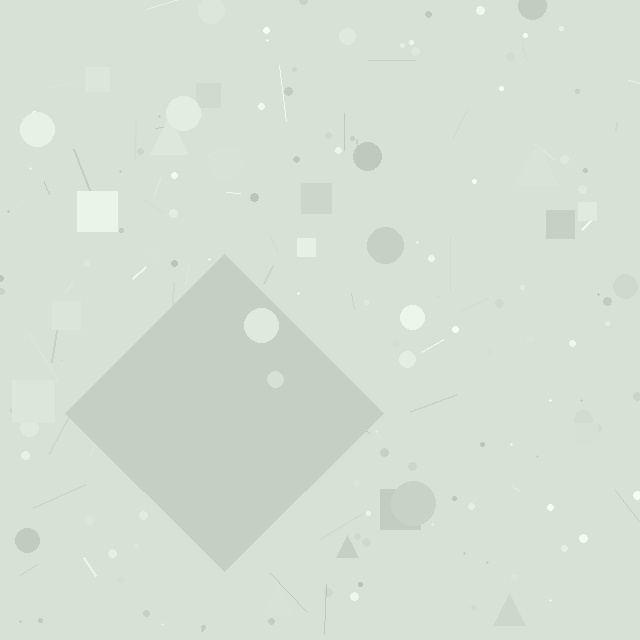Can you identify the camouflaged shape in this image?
The camouflaged shape is a diamond.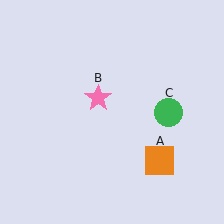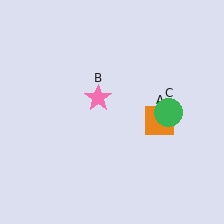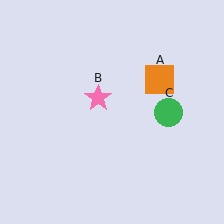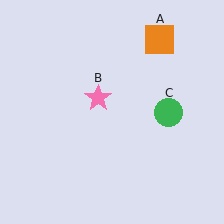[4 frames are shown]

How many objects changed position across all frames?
1 object changed position: orange square (object A).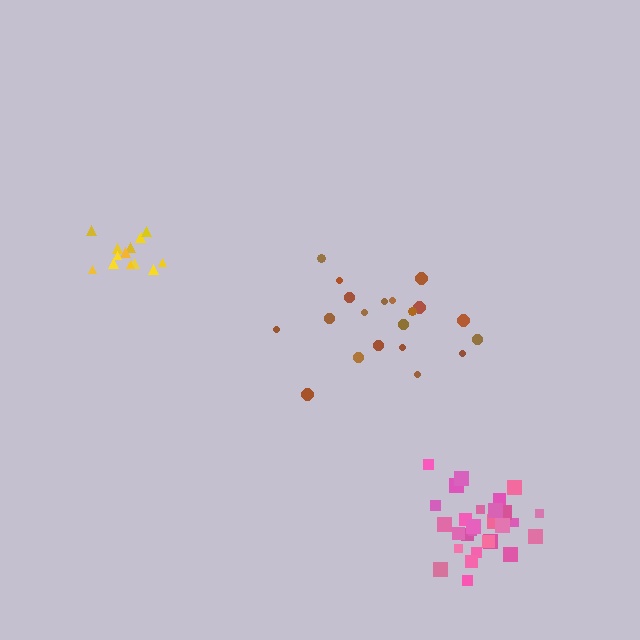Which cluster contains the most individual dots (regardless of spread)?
Pink (28).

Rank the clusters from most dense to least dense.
yellow, pink, brown.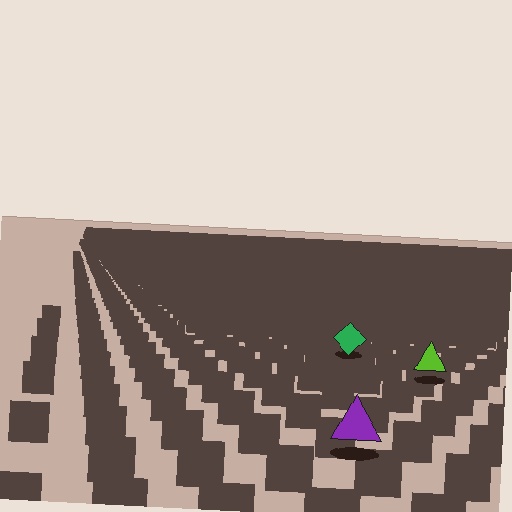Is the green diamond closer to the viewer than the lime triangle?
No. The lime triangle is closer — you can tell from the texture gradient: the ground texture is coarser near it.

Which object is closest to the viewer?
The purple triangle is closest. The texture marks near it are larger and more spread out.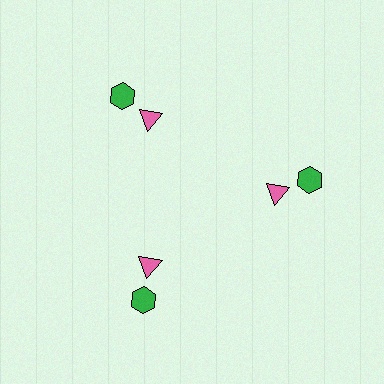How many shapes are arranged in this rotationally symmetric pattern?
There are 6 shapes, arranged in 3 groups of 2.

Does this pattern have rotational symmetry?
Yes, this pattern has 3-fold rotational symmetry. It looks the same after rotating 120 degrees around the center.